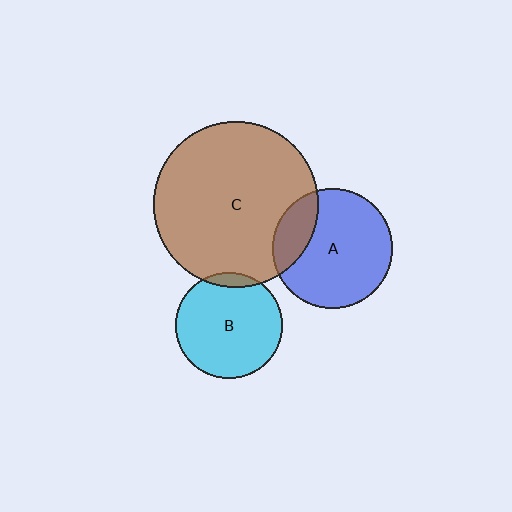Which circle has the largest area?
Circle C (brown).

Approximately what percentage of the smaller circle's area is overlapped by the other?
Approximately 5%.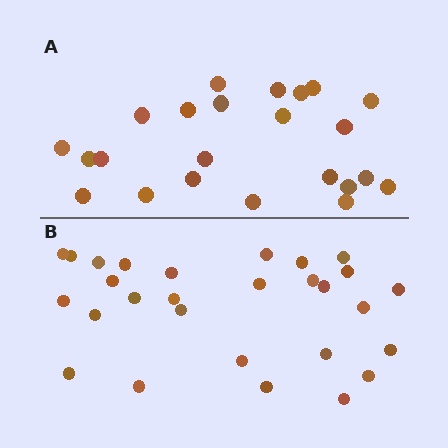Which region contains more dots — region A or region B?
Region B (the bottom region) has more dots.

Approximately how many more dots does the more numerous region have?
Region B has about 5 more dots than region A.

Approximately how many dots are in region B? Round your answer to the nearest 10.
About 30 dots. (The exact count is 28, which rounds to 30.)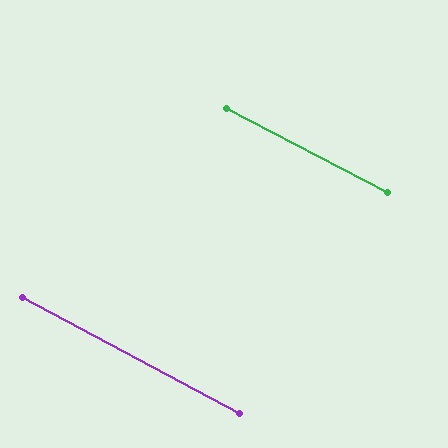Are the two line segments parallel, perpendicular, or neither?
Parallel — their directions differ by only 0.9°.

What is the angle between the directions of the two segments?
Approximately 1 degree.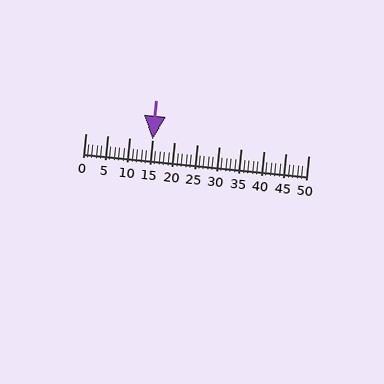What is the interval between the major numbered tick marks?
The major tick marks are spaced 5 units apart.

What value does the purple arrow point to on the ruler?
The purple arrow points to approximately 15.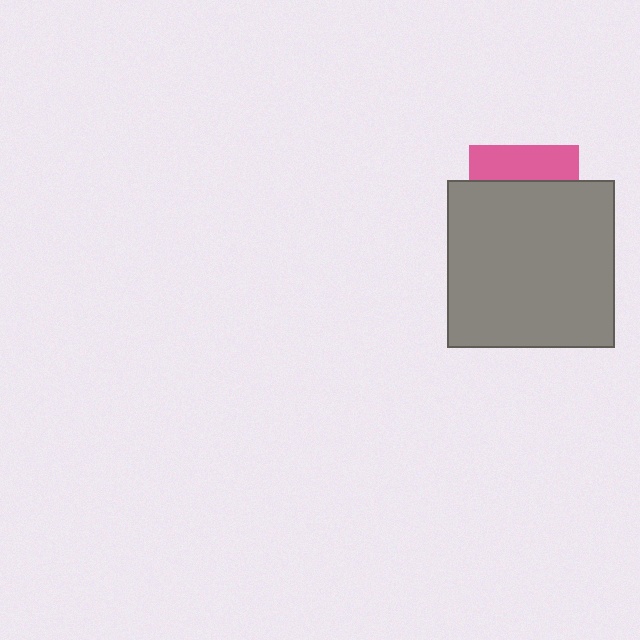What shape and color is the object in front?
The object in front is a gray square.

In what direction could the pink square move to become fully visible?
The pink square could move up. That would shift it out from behind the gray square entirely.